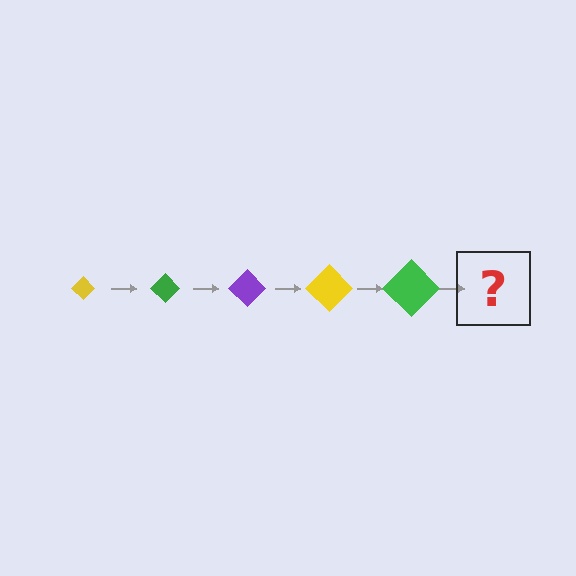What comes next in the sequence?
The next element should be a purple diamond, larger than the previous one.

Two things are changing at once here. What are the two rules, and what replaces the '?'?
The two rules are that the diamond grows larger each step and the color cycles through yellow, green, and purple. The '?' should be a purple diamond, larger than the previous one.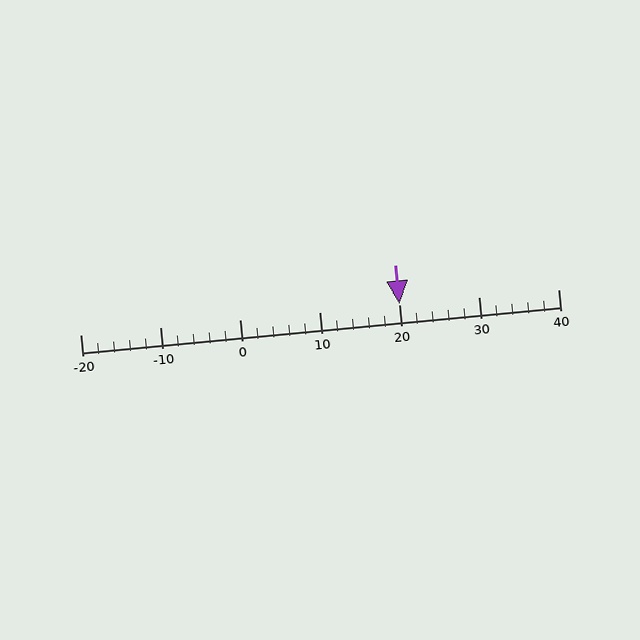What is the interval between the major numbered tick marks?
The major tick marks are spaced 10 units apart.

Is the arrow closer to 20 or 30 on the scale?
The arrow is closer to 20.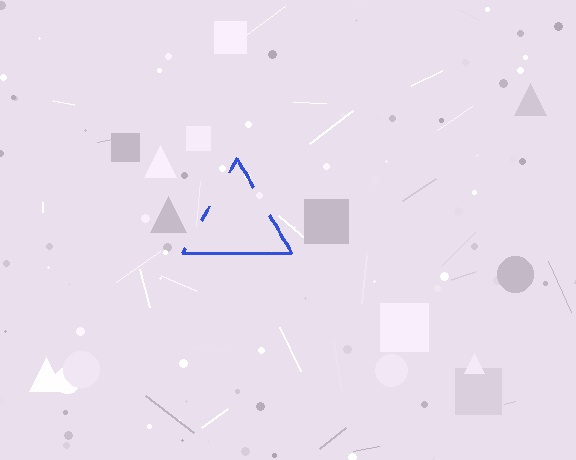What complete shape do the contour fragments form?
The contour fragments form a triangle.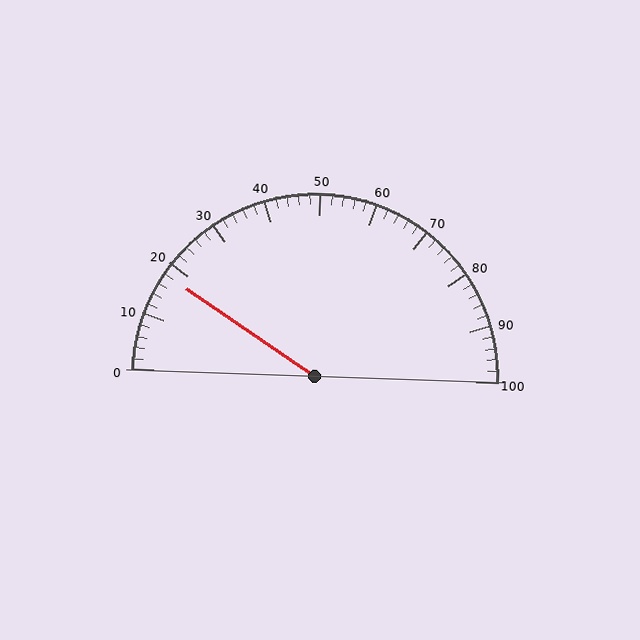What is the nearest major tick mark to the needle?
The nearest major tick mark is 20.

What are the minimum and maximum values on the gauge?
The gauge ranges from 0 to 100.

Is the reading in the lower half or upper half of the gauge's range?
The reading is in the lower half of the range (0 to 100).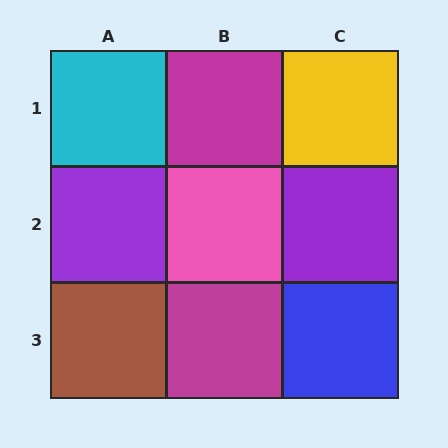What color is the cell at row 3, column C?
Blue.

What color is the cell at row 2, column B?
Pink.